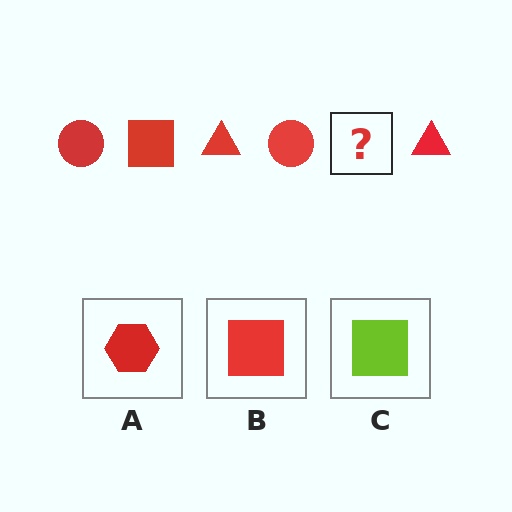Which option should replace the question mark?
Option B.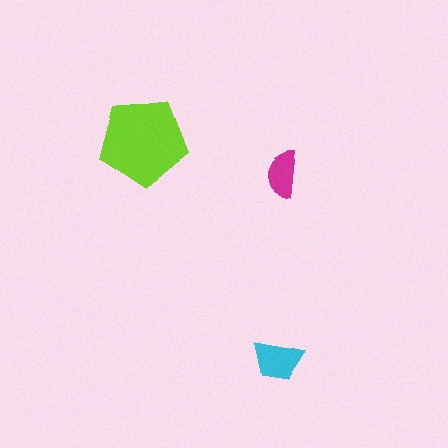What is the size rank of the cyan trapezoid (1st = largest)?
2nd.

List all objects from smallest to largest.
The magenta semicircle, the cyan trapezoid, the lime pentagon.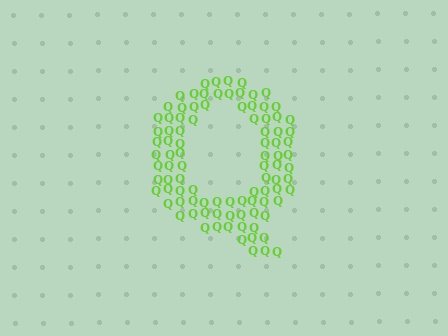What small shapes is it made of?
It is made of small letter Q's.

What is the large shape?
The large shape is the letter Q.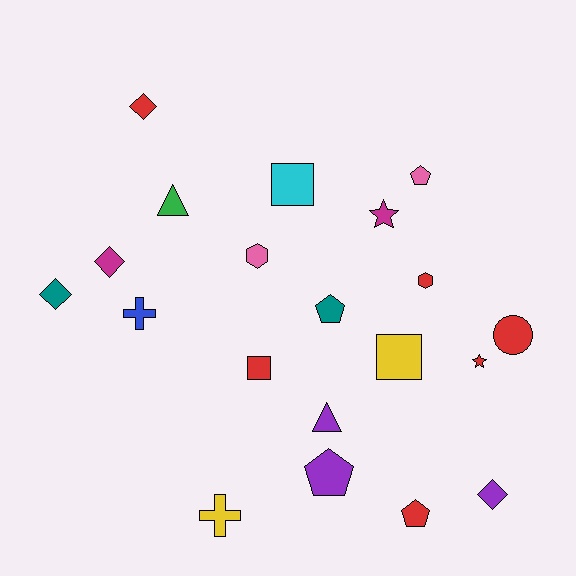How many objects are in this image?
There are 20 objects.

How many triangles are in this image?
There are 2 triangles.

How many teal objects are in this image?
There are 2 teal objects.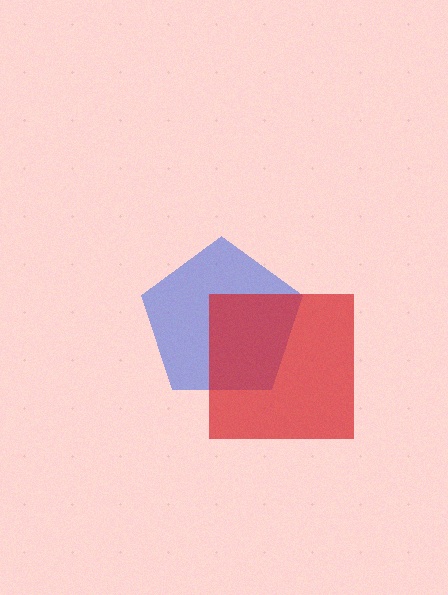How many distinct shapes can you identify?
There are 2 distinct shapes: a blue pentagon, a red square.